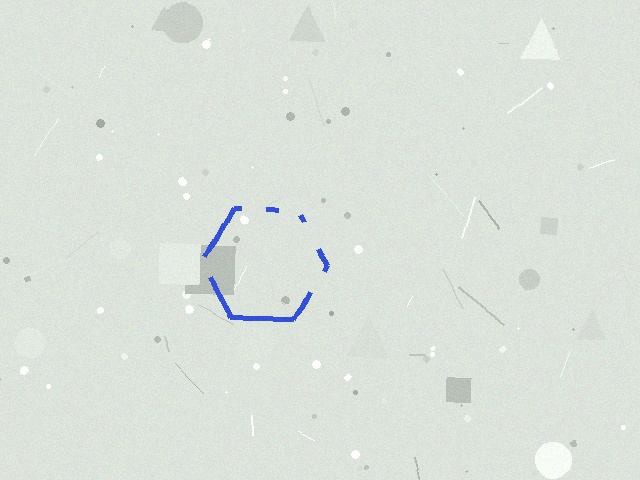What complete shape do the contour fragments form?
The contour fragments form a hexagon.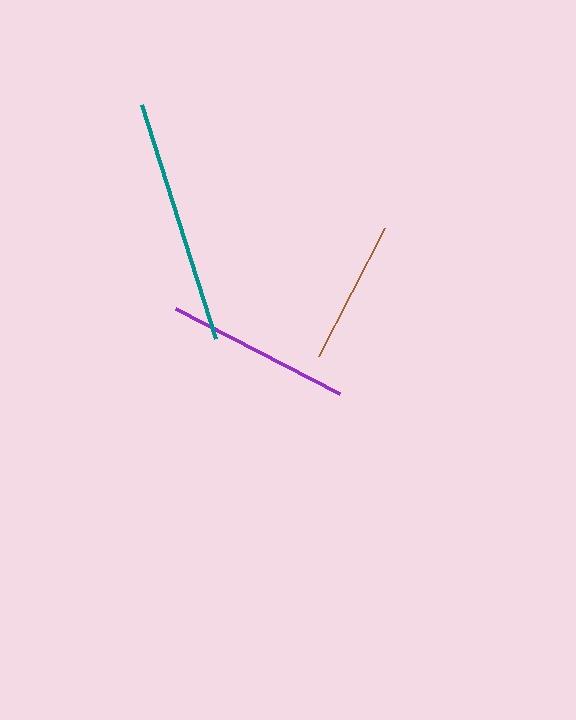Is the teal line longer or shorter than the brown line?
The teal line is longer than the brown line.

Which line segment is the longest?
The teal line is the longest at approximately 245 pixels.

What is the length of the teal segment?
The teal segment is approximately 245 pixels long.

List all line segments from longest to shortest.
From longest to shortest: teal, purple, brown.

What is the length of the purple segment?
The purple segment is approximately 186 pixels long.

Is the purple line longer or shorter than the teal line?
The teal line is longer than the purple line.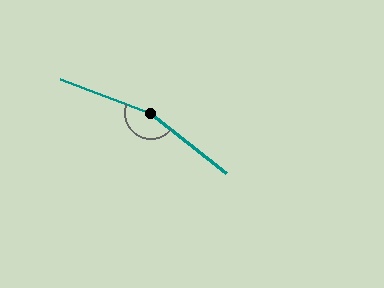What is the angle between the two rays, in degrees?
Approximately 161 degrees.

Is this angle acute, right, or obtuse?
It is obtuse.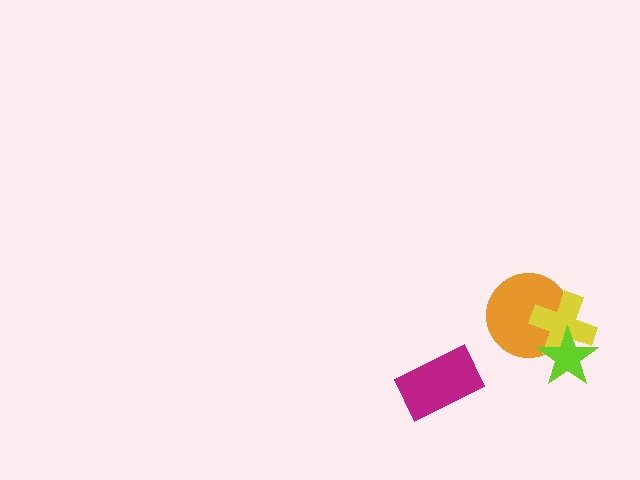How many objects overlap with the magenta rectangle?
0 objects overlap with the magenta rectangle.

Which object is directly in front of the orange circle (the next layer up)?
The yellow cross is directly in front of the orange circle.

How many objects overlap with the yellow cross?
2 objects overlap with the yellow cross.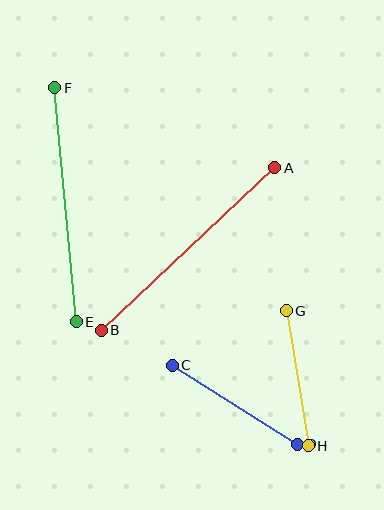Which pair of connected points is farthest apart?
Points A and B are farthest apart.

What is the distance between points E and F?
The distance is approximately 235 pixels.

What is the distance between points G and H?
The distance is approximately 137 pixels.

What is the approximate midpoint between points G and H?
The midpoint is at approximately (297, 378) pixels.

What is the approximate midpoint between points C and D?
The midpoint is at approximately (235, 405) pixels.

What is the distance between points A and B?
The distance is approximately 238 pixels.